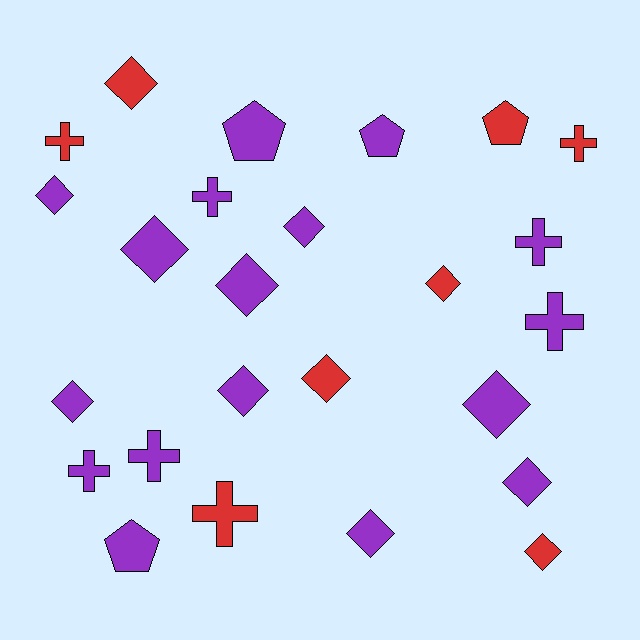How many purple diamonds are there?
There are 9 purple diamonds.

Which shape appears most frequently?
Diamond, with 13 objects.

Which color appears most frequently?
Purple, with 17 objects.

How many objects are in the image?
There are 25 objects.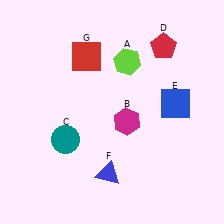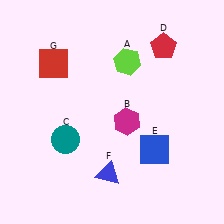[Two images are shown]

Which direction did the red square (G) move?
The red square (G) moved left.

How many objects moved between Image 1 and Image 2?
2 objects moved between the two images.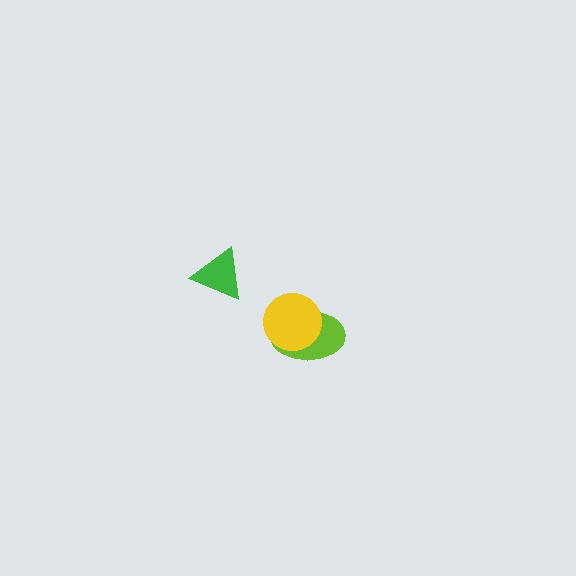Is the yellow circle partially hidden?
No, no other shape covers it.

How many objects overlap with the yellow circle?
1 object overlaps with the yellow circle.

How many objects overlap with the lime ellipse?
1 object overlaps with the lime ellipse.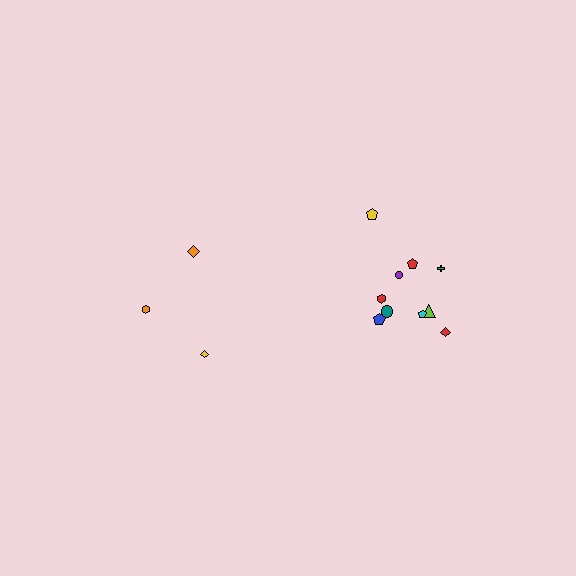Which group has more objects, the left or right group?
The right group.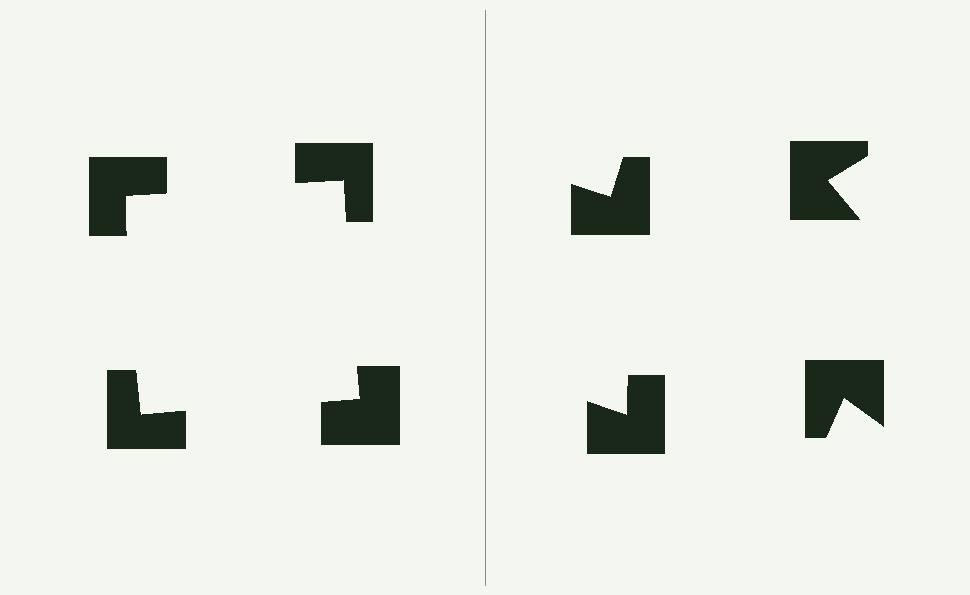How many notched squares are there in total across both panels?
8 — 4 on each side.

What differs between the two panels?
The notched squares are positioned identically on both sides; only the wedge orientations differ. On the left they align to a square; on the right they are misaligned.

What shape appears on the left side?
An illusory square.